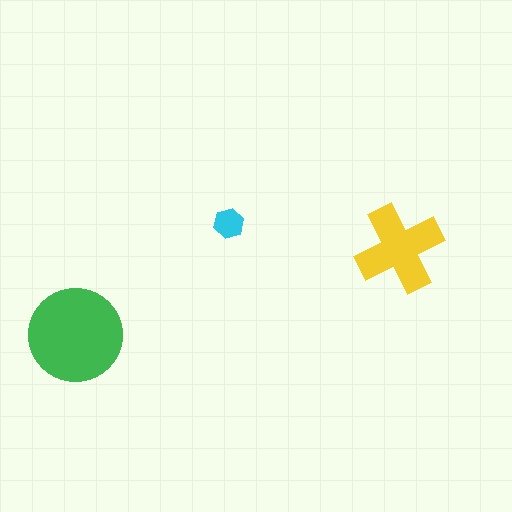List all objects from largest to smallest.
The green circle, the yellow cross, the cyan hexagon.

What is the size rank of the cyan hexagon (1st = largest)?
3rd.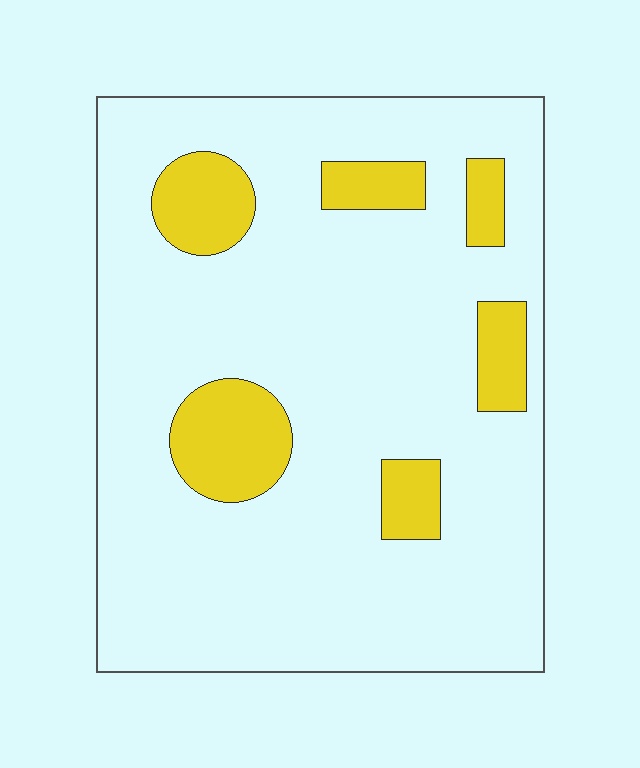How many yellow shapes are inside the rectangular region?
6.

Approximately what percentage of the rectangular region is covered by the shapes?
Approximately 15%.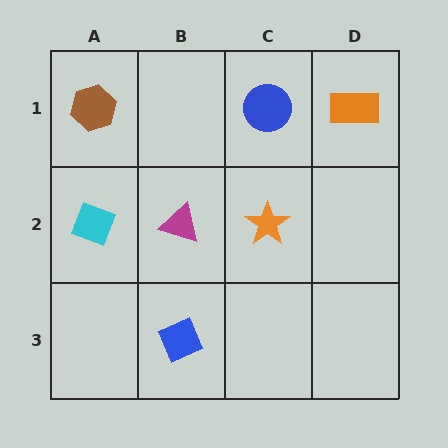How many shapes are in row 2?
3 shapes.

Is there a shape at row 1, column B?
No, that cell is empty.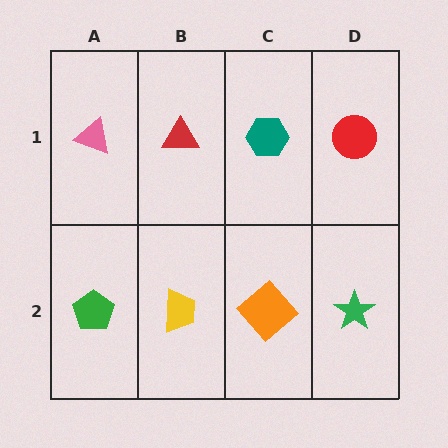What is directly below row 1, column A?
A green pentagon.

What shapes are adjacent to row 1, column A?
A green pentagon (row 2, column A), a red triangle (row 1, column B).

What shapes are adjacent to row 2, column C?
A teal hexagon (row 1, column C), a yellow trapezoid (row 2, column B), a green star (row 2, column D).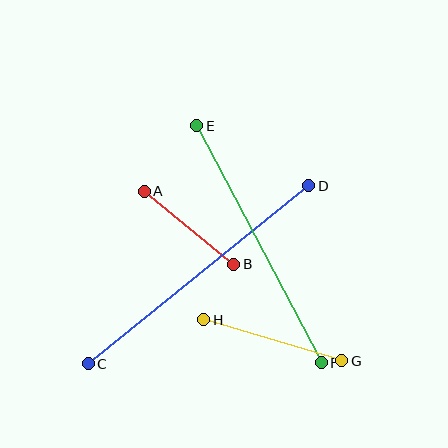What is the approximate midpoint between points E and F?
The midpoint is at approximately (259, 244) pixels.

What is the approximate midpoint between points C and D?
The midpoint is at approximately (199, 275) pixels.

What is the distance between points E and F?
The distance is approximately 268 pixels.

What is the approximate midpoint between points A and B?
The midpoint is at approximately (189, 228) pixels.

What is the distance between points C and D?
The distance is approximately 283 pixels.